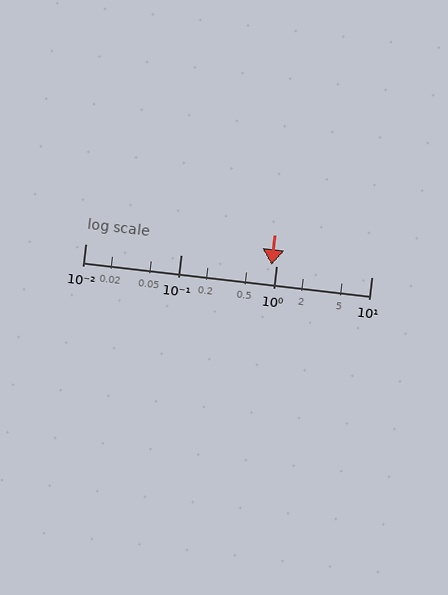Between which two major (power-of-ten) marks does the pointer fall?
The pointer is between 0.1 and 1.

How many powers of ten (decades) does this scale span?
The scale spans 3 decades, from 0.01 to 10.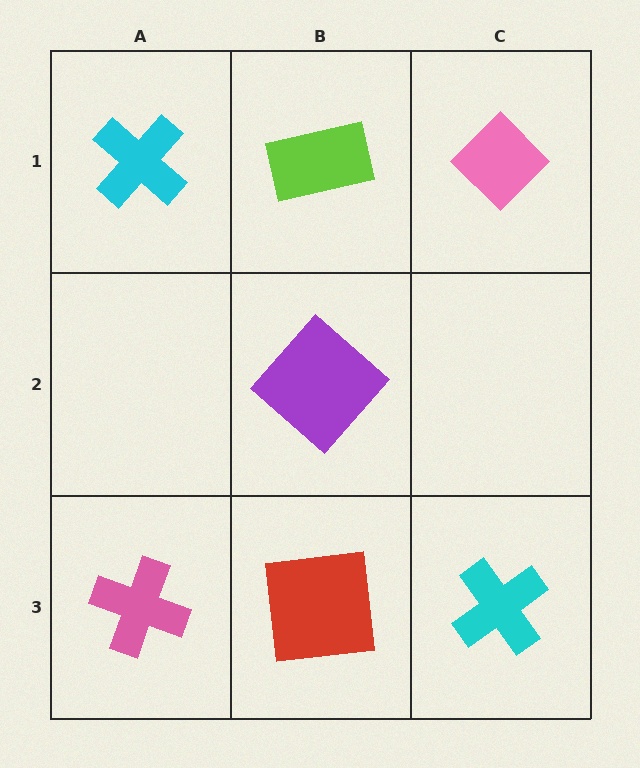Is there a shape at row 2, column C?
No, that cell is empty.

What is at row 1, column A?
A cyan cross.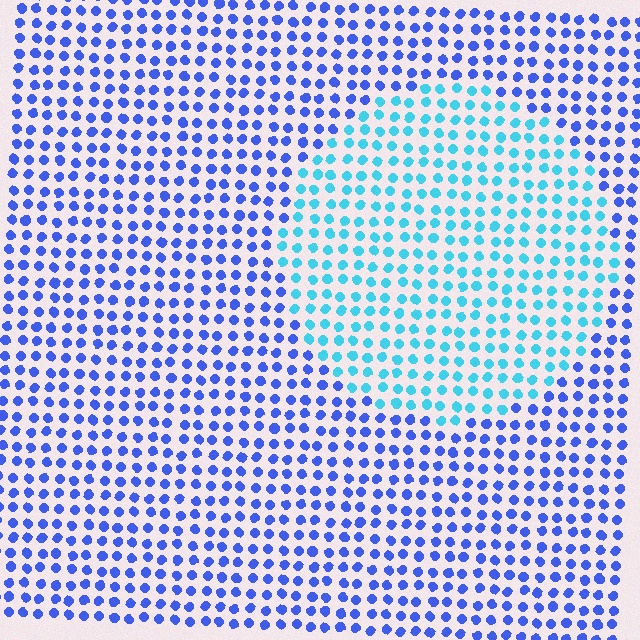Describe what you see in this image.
The image is filled with small blue elements in a uniform arrangement. A circle-shaped region is visible where the elements are tinted to a slightly different hue, forming a subtle color boundary.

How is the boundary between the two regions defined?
The boundary is defined purely by a slight shift in hue (about 42 degrees). Spacing, size, and orientation are identical on both sides.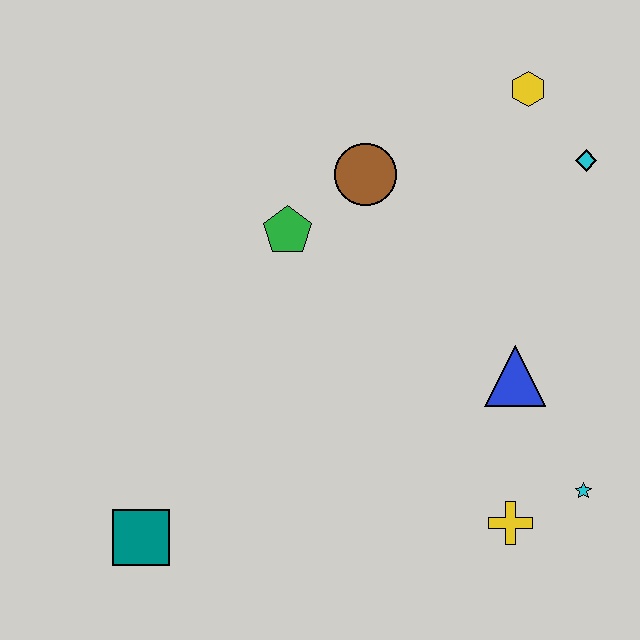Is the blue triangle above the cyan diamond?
No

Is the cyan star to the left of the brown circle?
No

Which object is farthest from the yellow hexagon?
The teal square is farthest from the yellow hexagon.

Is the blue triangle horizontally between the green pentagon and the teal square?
No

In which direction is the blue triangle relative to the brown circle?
The blue triangle is below the brown circle.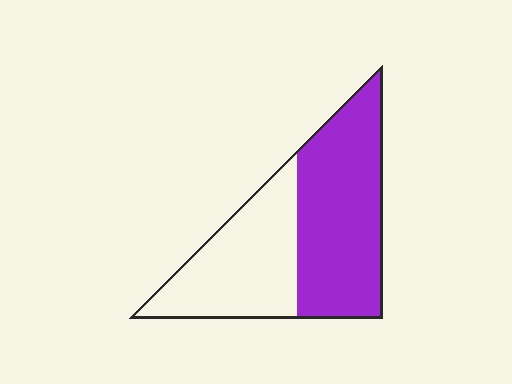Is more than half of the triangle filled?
Yes.